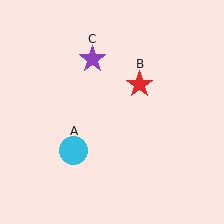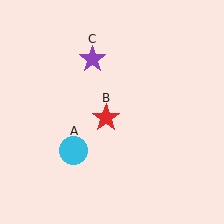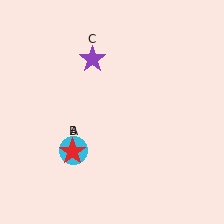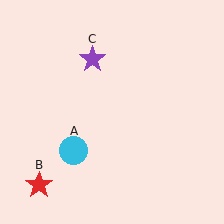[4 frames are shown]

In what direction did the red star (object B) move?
The red star (object B) moved down and to the left.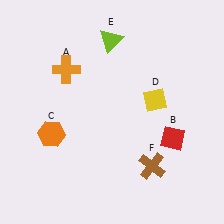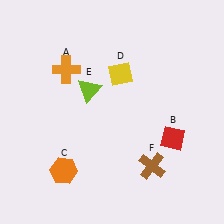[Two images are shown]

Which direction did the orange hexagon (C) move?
The orange hexagon (C) moved down.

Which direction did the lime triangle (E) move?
The lime triangle (E) moved down.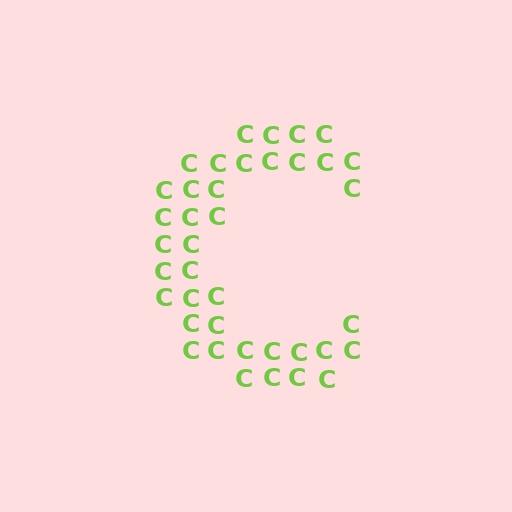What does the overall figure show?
The overall figure shows the letter C.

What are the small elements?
The small elements are letter C's.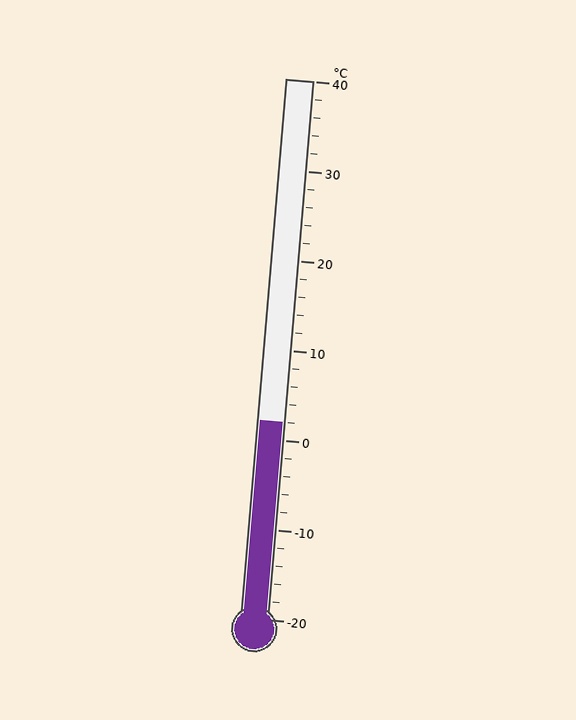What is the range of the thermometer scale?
The thermometer scale ranges from -20°C to 40°C.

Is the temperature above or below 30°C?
The temperature is below 30°C.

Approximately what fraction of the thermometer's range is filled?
The thermometer is filled to approximately 35% of its range.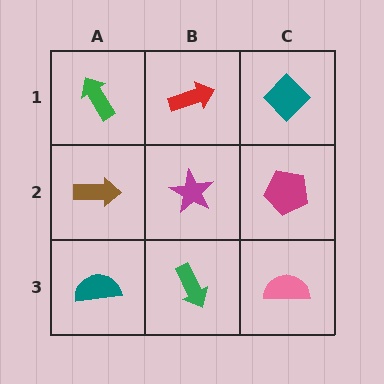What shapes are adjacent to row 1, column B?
A magenta star (row 2, column B), a green arrow (row 1, column A), a teal diamond (row 1, column C).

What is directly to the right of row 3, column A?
A green arrow.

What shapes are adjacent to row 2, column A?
A green arrow (row 1, column A), a teal semicircle (row 3, column A), a magenta star (row 2, column B).